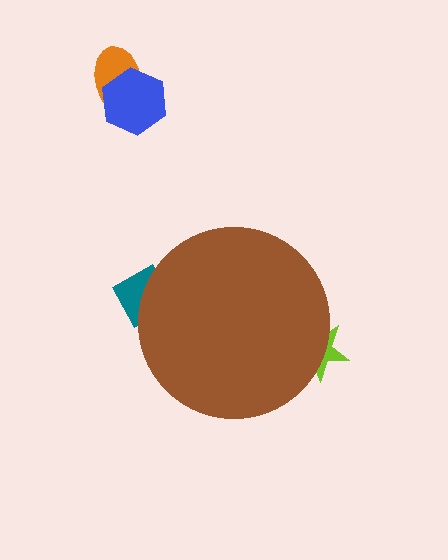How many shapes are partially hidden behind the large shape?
2 shapes are partially hidden.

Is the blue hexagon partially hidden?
No, the blue hexagon is fully visible.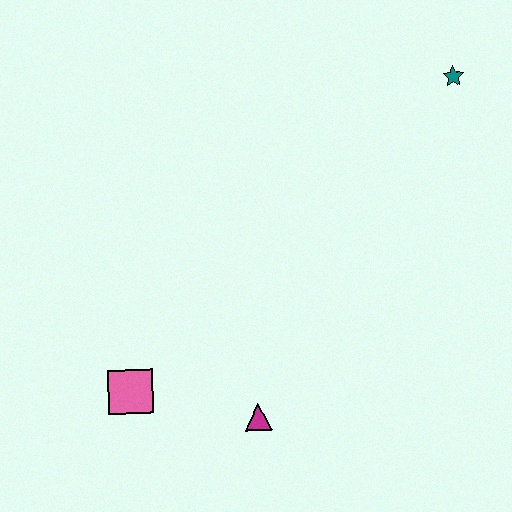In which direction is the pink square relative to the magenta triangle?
The pink square is to the left of the magenta triangle.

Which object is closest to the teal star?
The magenta triangle is closest to the teal star.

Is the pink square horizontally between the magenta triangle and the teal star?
No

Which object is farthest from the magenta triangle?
The teal star is farthest from the magenta triangle.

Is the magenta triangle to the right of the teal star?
No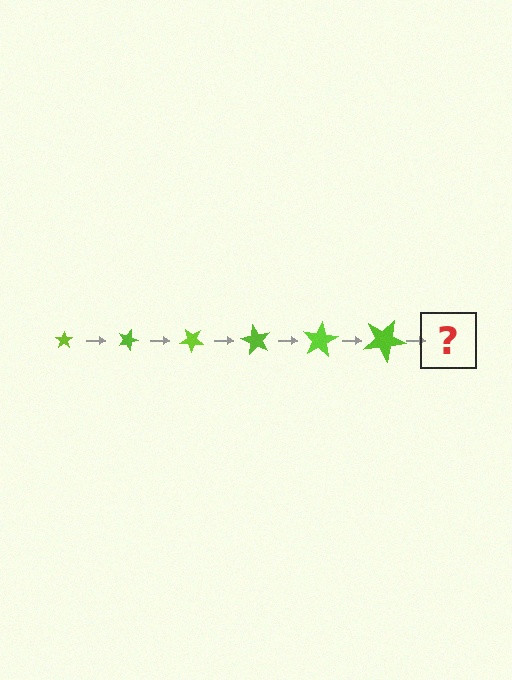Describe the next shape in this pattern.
It should be a star, larger than the previous one and rotated 120 degrees from the start.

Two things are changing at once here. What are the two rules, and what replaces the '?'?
The two rules are that the star grows larger each step and it rotates 20 degrees each step. The '?' should be a star, larger than the previous one and rotated 120 degrees from the start.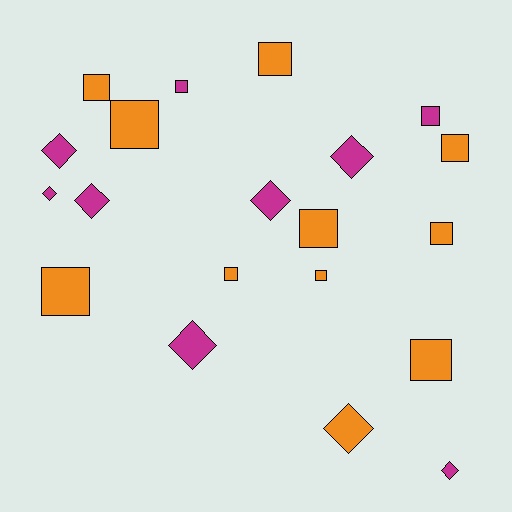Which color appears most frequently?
Orange, with 11 objects.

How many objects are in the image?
There are 20 objects.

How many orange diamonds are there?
There is 1 orange diamond.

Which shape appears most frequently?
Square, with 12 objects.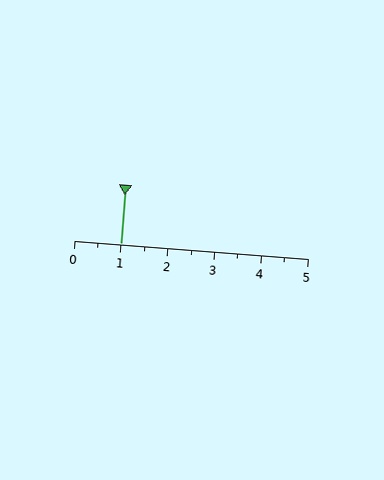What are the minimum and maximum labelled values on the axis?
The axis runs from 0 to 5.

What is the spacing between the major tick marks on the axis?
The major ticks are spaced 1 apart.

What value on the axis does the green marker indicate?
The marker indicates approximately 1.